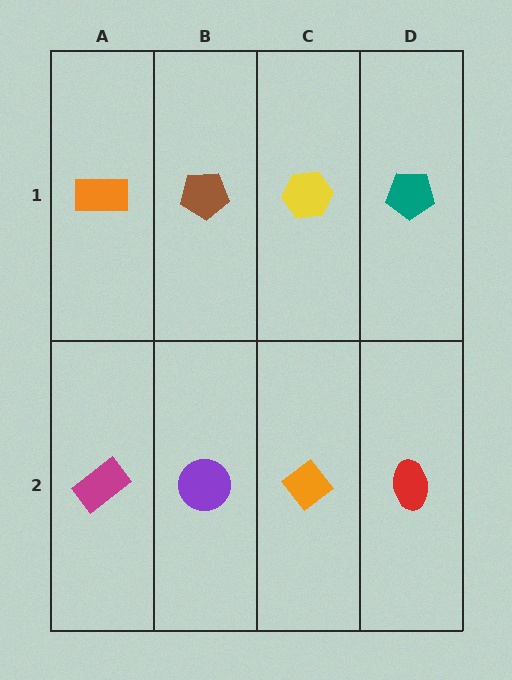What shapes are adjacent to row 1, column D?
A red ellipse (row 2, column D), a yellow hexagon (row 1, column C).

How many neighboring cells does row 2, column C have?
3.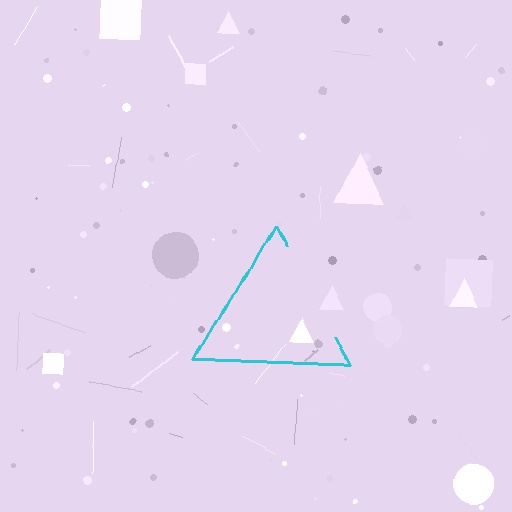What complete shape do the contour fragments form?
The contour fragments form a triangle.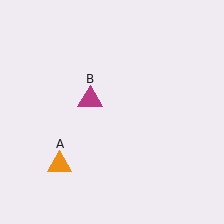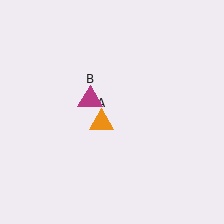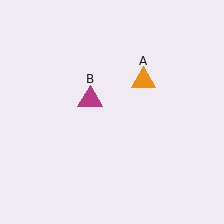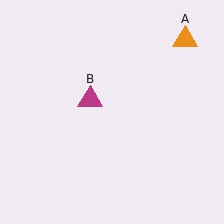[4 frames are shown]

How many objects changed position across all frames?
1 object changed position: orange triangle (object A).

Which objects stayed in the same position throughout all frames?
Magenta triangle (object B) remained stationary.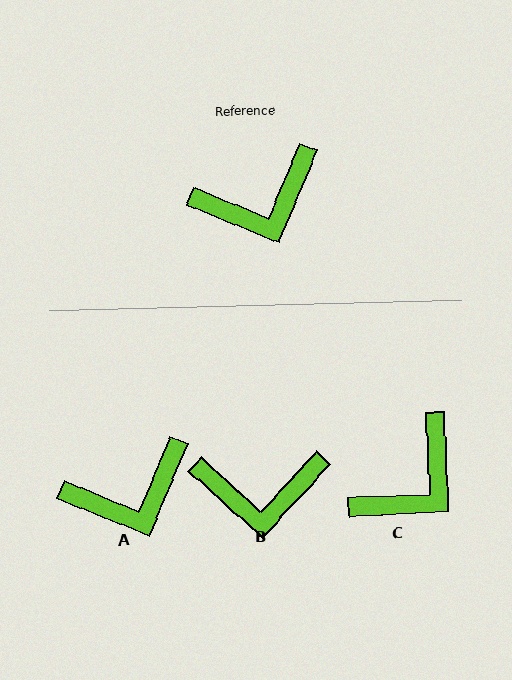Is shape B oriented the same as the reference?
No, it is off by about 20 degrees.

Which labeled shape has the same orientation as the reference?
A.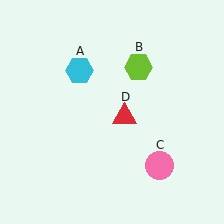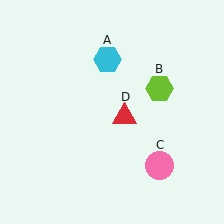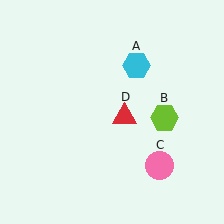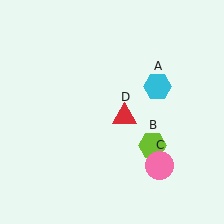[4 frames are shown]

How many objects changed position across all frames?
2 objects changed position: cyan hexagon (object A), lime hexagon (object B).